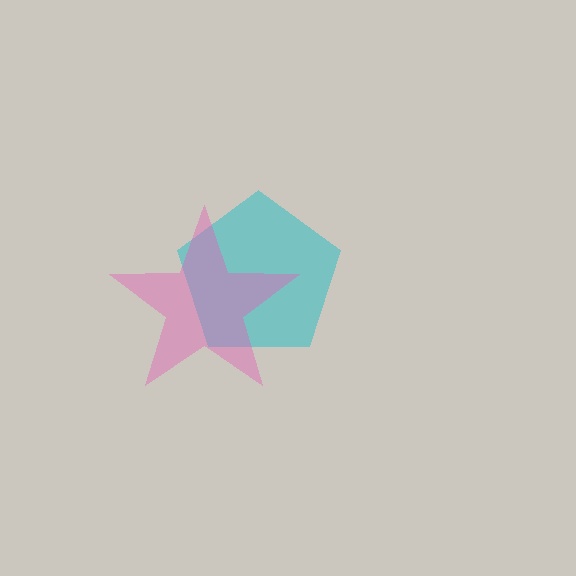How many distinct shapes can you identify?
There are 2 distinct shapes: a cyan pentagon, a pink star.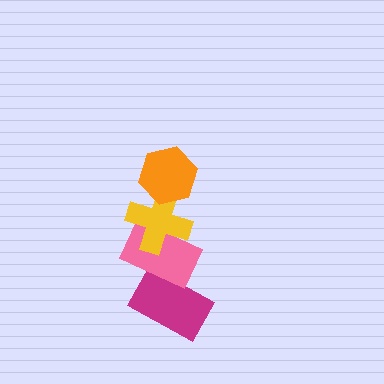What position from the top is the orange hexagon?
The orange hexagon is 1st from the top.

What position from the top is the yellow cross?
The yellow cross is 2nd from the top.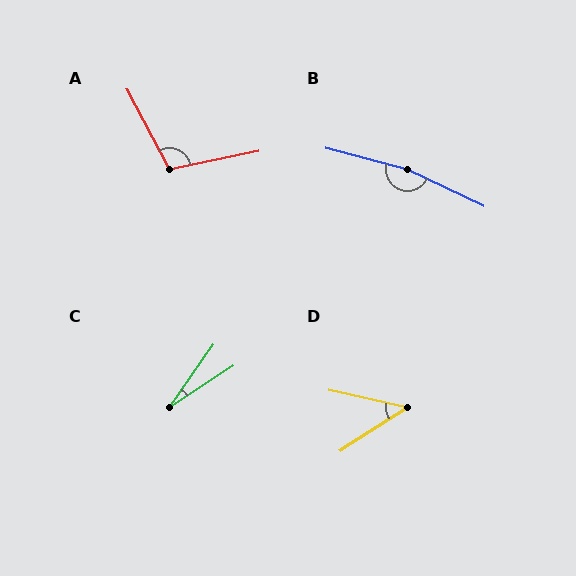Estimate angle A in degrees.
Approximately 106 degrees.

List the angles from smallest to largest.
C (22°), D (45°), A (106°), B (169°).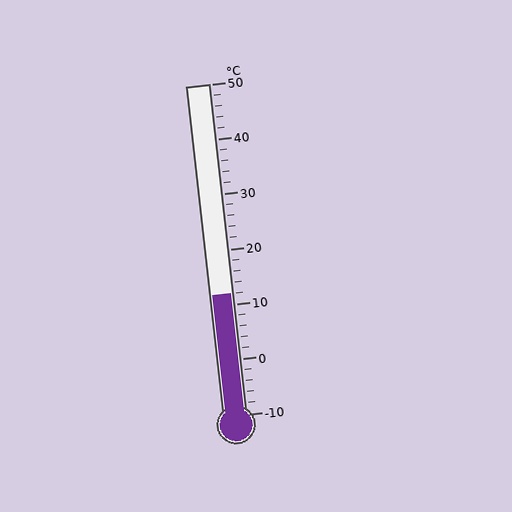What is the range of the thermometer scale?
The thermometer scale ranges from -10°C to 50°C.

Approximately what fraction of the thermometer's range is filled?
The thermometer is filled to approximately 35% of its range.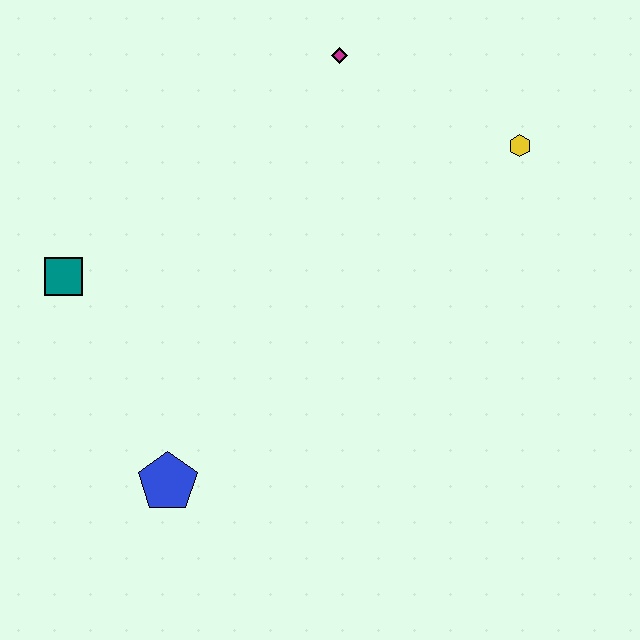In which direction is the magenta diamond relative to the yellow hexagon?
The magenta diamond is to the left of the yellow hexagon.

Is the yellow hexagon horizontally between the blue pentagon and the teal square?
No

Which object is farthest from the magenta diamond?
The blue pentagon is farthest from the magenta diamond.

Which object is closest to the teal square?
The blue pentagon is closest to the teal square.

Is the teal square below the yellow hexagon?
Yes